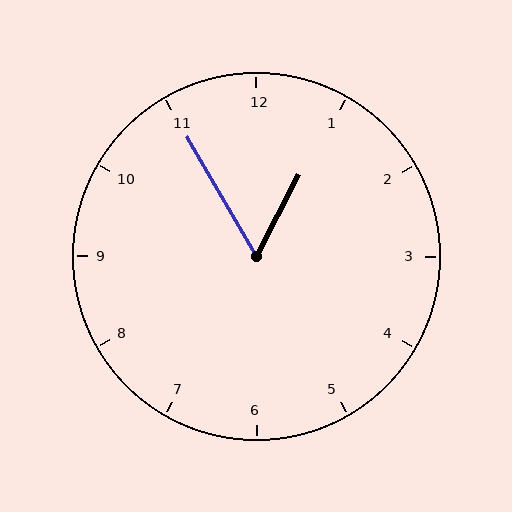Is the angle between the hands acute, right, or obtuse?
It is acute.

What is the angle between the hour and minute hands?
Approximately 58 degrees.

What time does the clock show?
12:55.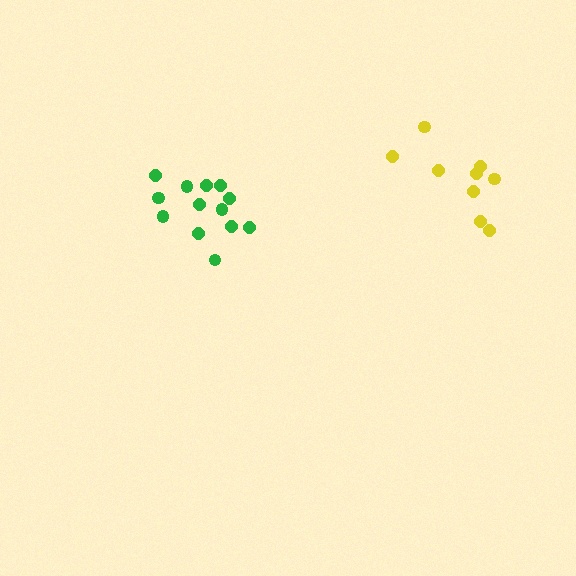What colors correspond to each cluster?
The clusters are colored: green, yellow.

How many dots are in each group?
Group 1: 13 dots, Group 2: 9 dots (22 total).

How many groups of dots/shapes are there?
There are 2 groups.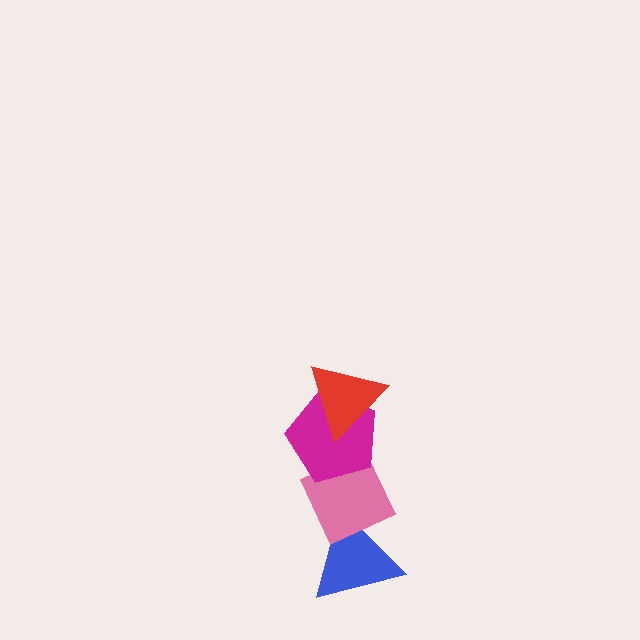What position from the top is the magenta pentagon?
The magenta pentagon is 2nd from the top.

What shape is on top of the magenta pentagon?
The red triangle is on top of the magenta pentagon.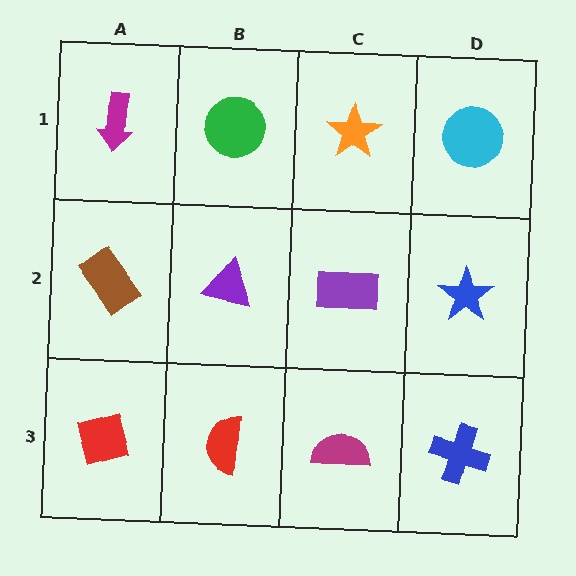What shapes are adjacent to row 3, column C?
A purple rectangle (row 2, column C), a red semicircle (row 3, column B), a blue cross (row 3, column D).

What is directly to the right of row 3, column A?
A red semicircle.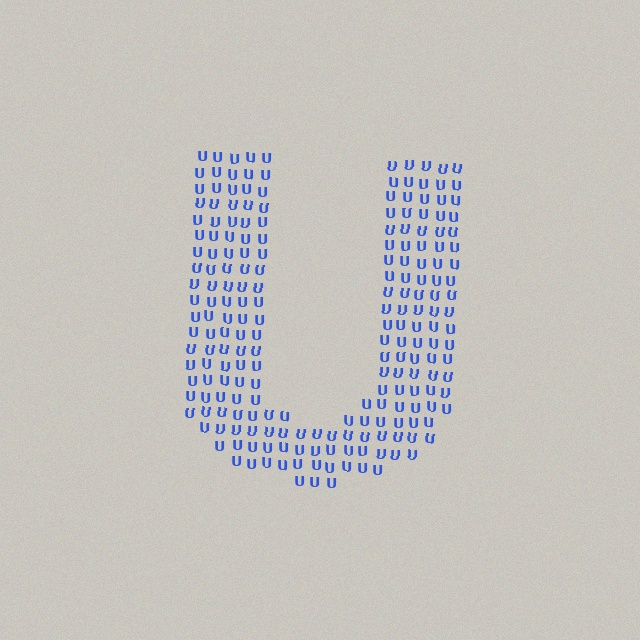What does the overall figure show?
The overall figure shows the letter U.